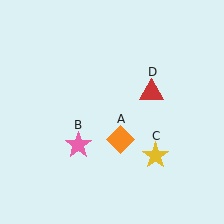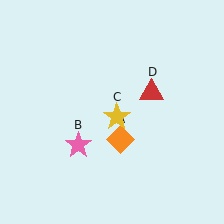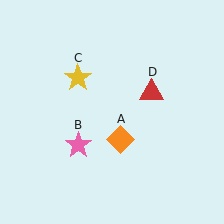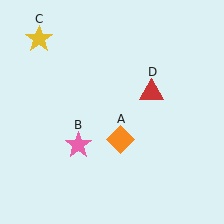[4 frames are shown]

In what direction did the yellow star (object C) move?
The yellow star (object C) moved up and to the left.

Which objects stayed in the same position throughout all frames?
Orange diamond (object A) and pink star (object B) and red triangle (object D) remained stationary.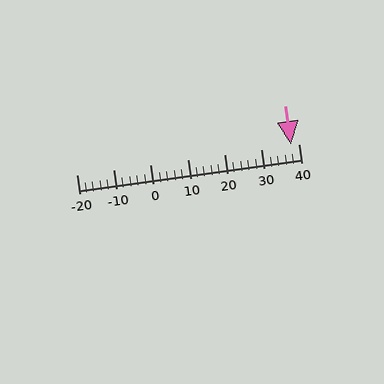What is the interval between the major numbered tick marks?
The major tick marks are spaced 10 units apart.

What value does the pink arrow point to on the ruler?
The pink arrow points to approximately 38.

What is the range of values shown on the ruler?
The ruler shows values from -20 to 40.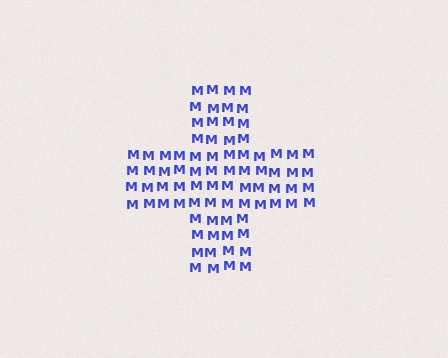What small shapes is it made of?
It is made of small letter M's.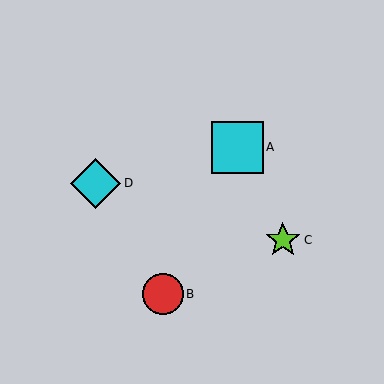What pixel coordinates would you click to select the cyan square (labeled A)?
Click at (238, 147) to select the cyan square A.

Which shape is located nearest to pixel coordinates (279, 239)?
The lime star (labeled C) at (283, 240) is nearest to that location.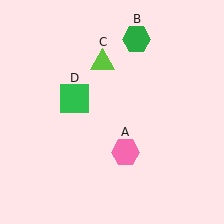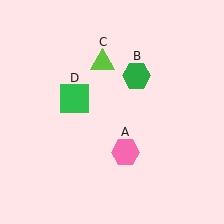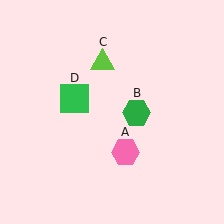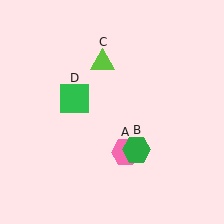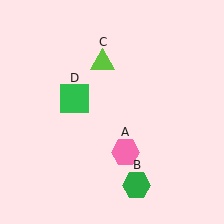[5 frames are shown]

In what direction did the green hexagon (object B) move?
The green hexagon (object B) moved down.